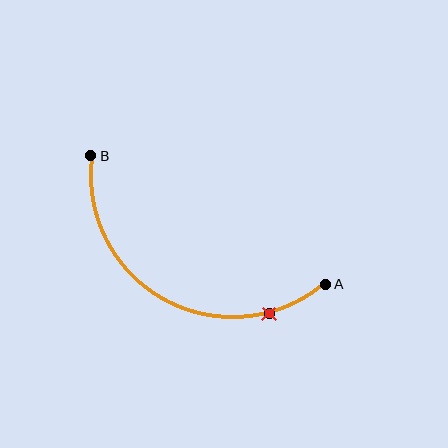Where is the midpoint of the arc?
The arc midpoint is the point on the curve farthest from the straight line joining A and B. It sits below that line.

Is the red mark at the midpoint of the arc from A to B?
No. The red mark lies on the arc but is closer to endpoint A. The arc midpoint would be at the point on the curve equidistant along the arc from both A and B.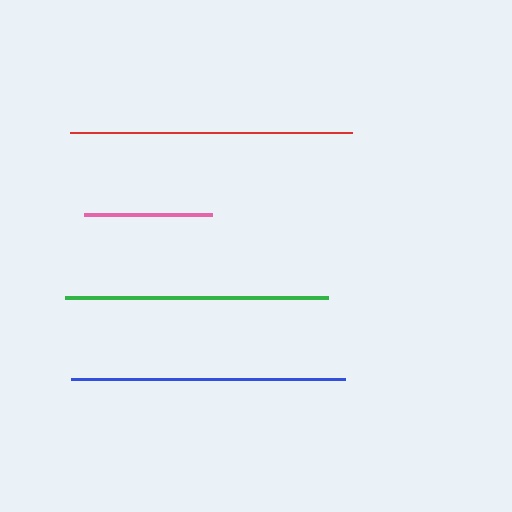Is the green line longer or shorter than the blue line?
The blue line is longer than the green line.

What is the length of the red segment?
The red segment is approximately 282 pixels long.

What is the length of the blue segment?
The blue segment is approximately 274 pixels long.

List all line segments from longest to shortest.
From longest to shortest: red, blue, green, pink.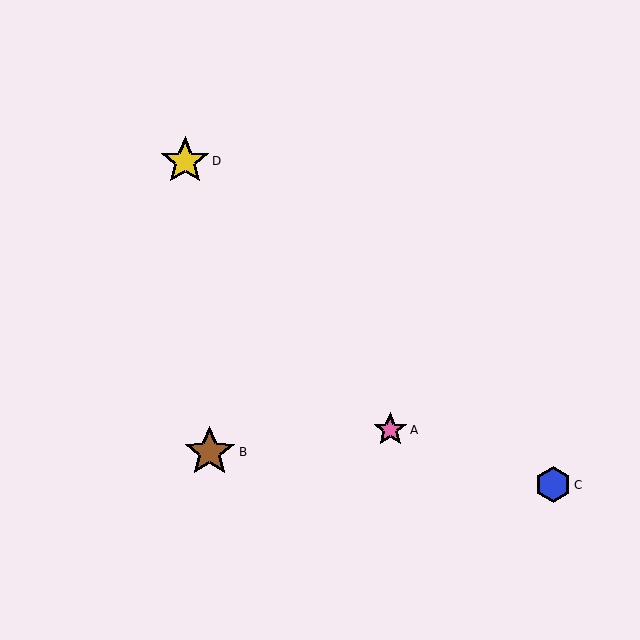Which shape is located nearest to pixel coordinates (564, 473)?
The blue hexagon (labeled C) at (553, 485) is nearest to that location.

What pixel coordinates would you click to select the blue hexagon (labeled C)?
Click at (553, 485) to select the blue hexagon C.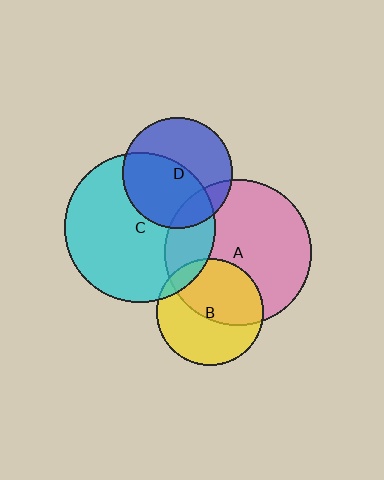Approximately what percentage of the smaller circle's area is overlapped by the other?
Approximately 20%.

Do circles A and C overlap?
Yes.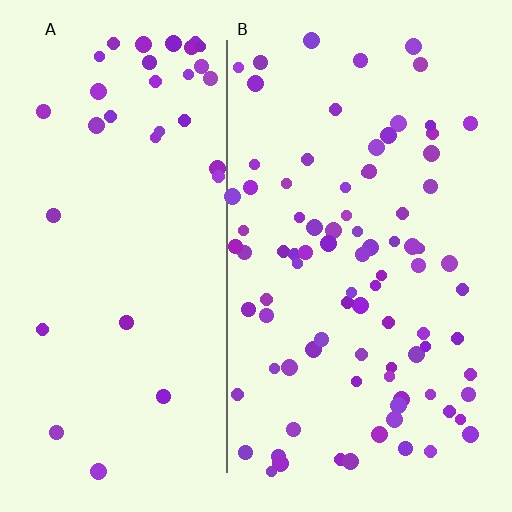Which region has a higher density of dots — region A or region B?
B (the right).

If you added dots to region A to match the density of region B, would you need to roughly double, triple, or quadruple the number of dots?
Approximately double.